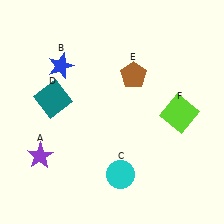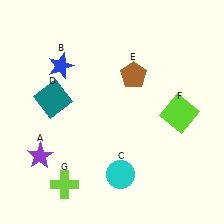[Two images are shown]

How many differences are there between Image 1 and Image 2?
There is 1 difference between the two images.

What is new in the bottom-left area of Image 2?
A lime cross (G) was added in the bottom-left area of Image 2.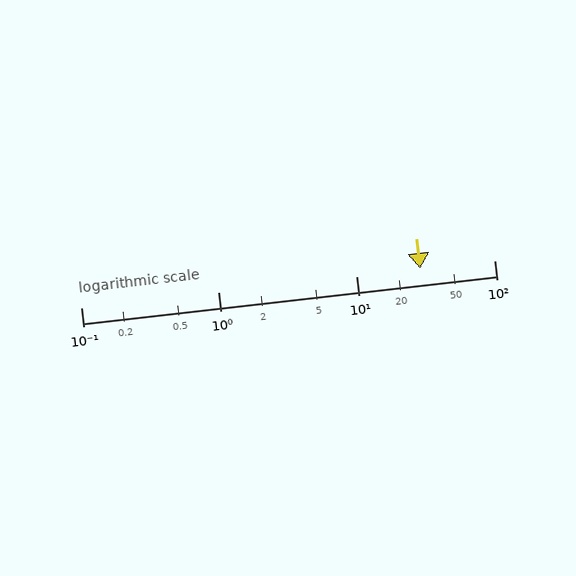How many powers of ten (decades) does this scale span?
The scale spans 3 decades, from 0.1 to 100.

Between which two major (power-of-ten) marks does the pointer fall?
The pointer is between 10 and 100.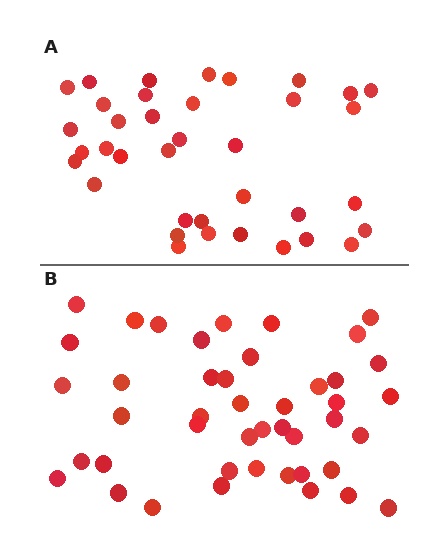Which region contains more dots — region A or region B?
Region B (the bottom region) has more dots.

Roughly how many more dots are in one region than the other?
Region B has roughly 8 or so more dots than region A.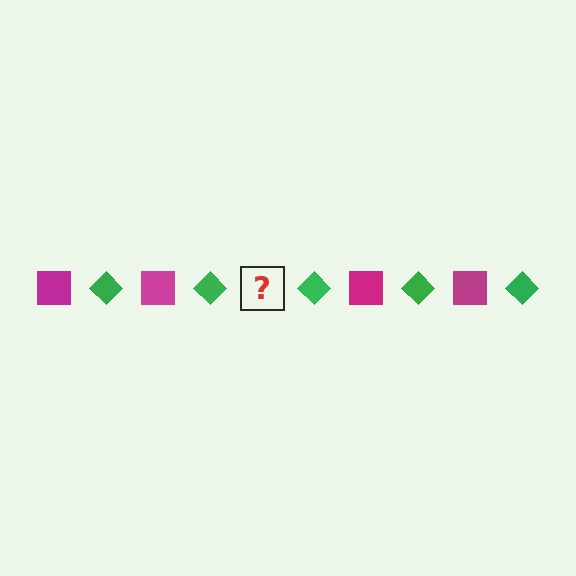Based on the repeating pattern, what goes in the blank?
The blank should be a magenta square.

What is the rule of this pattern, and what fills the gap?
The rule is that the pattern alternates between magenta square and green diamond. The gap should be filled with a magenta square.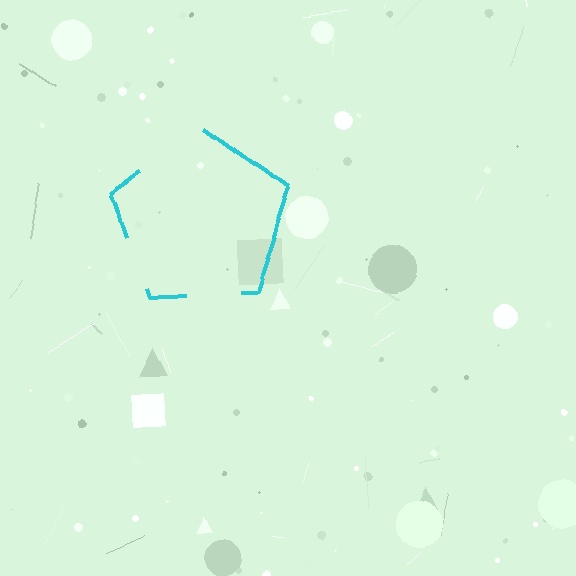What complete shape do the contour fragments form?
The contour fragments form a pentagon.